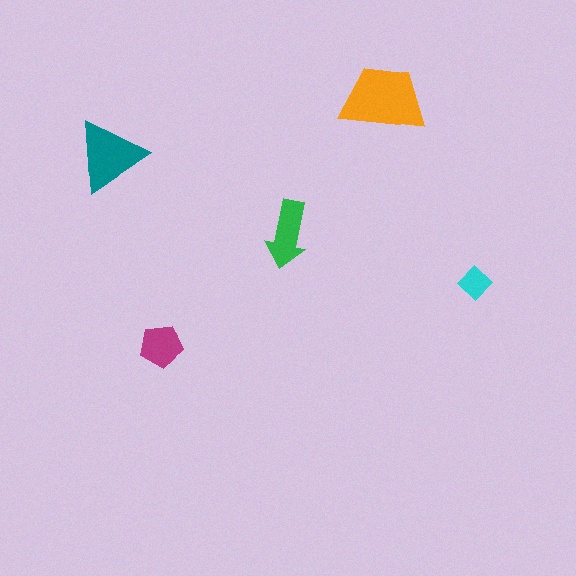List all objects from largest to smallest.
The orange trapezoid, the teal triangle, the green arrow, the magenta pentagon, the cyan diamond.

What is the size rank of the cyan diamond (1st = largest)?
5th.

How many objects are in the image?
There are 5 objects in the image.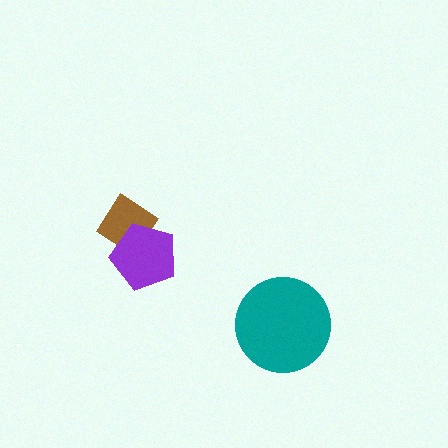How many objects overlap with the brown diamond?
1 object overlaps with the brown diamond.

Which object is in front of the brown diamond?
The purple pentagon is in front of the brown diamond.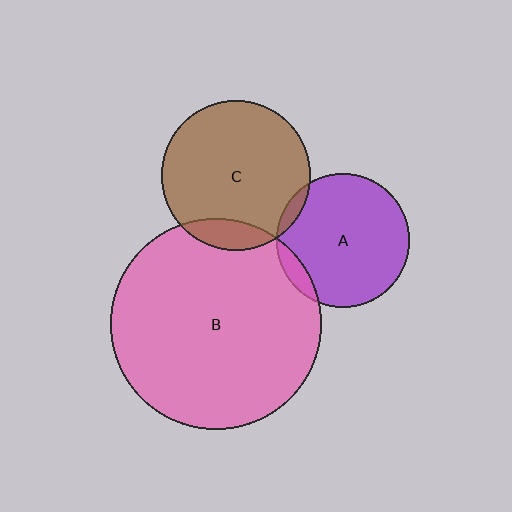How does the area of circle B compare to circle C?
Approximately 2.0 times.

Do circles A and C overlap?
Yes.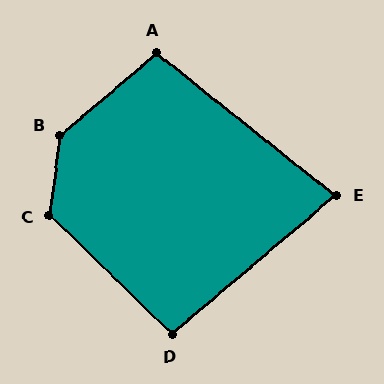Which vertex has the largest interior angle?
B, at approximately 138 degrees.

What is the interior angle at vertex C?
Approximately 127 degrees (obtuse).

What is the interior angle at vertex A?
Approximately 101 degrees (obtuse).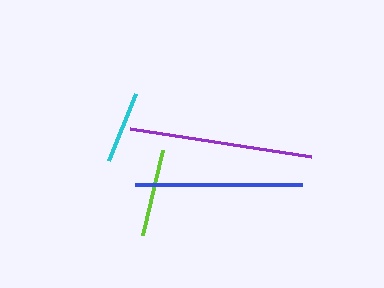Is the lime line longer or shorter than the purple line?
The purple line is longer than the lime line.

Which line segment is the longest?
The purple line is the longest at approximately 183 pixels.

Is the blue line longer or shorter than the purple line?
The purple line is longer than the blue line.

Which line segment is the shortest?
The cyan line is the shortest at approximately 72 pixels.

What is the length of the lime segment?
The lime segment is approximately 88 pixels long.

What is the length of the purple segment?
The purple segment is approximately 183 pixels long.